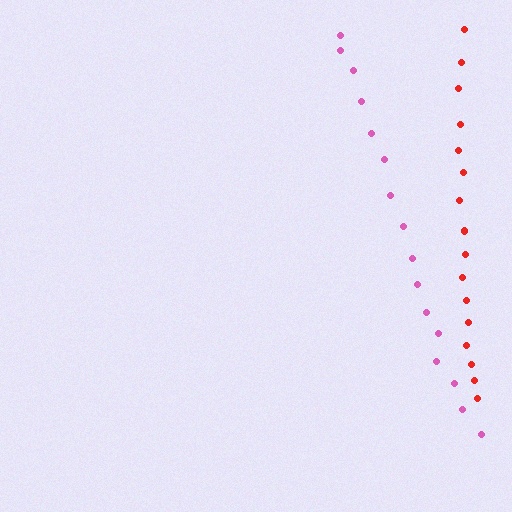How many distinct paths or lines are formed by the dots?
There are 2 distinct paths.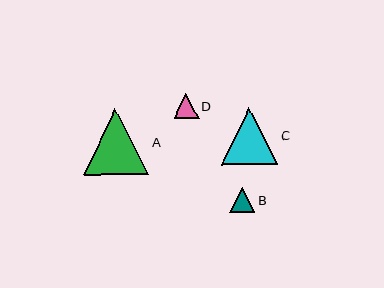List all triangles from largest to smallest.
From largest to smallest: A, C, B, D.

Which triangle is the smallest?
Triangle D is the smallest with a size of approximately 25 pixels.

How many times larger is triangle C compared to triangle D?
Triangle C is approximately 2.3 times the size of triangle D.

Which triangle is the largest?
Triangle A is the largest with a size of approximately 65 pixels.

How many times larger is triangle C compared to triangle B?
Triangle C is approximately 2.3 times the size of triangle B.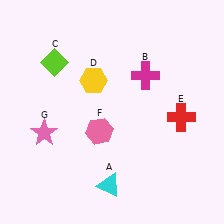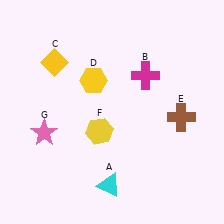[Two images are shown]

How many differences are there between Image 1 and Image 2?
There are 3 differences between the two images.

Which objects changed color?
C changed from lime to yellow. E changed from red to brown. F changed from pink to yellow.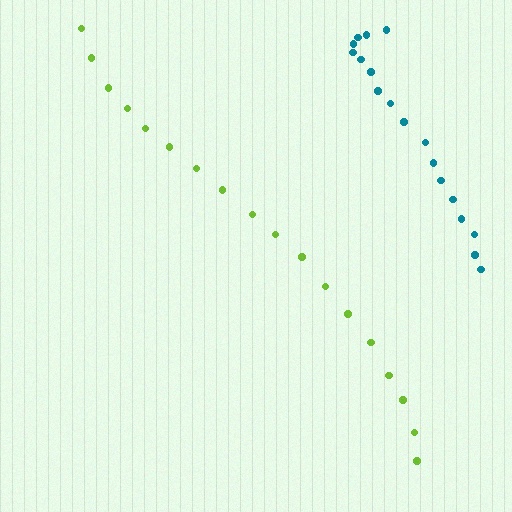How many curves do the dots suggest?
There are 2 distinct paths.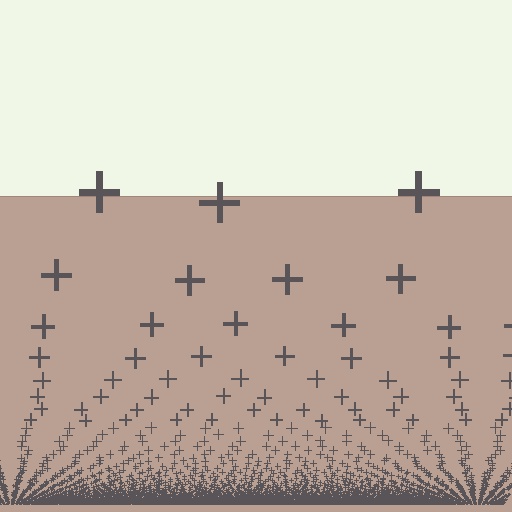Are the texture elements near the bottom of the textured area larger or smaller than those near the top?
Smaller. The gradient is inverted — elements near the bottom are smaller and denser.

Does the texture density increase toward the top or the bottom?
Density increases toward the bottom.